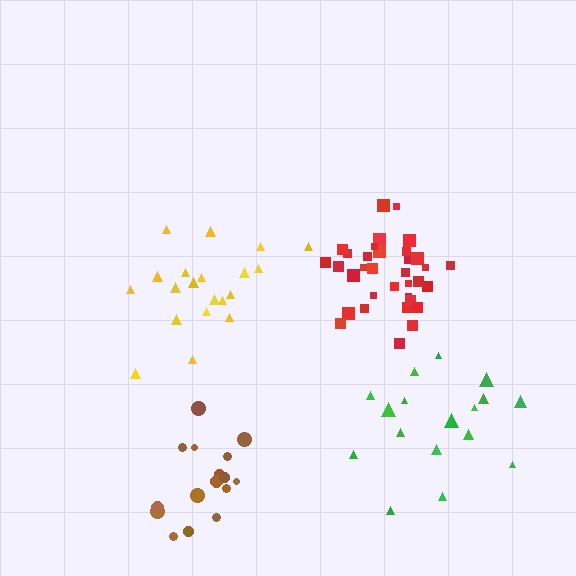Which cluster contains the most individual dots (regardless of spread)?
Red (34).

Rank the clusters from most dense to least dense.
red, yellow, brown, green.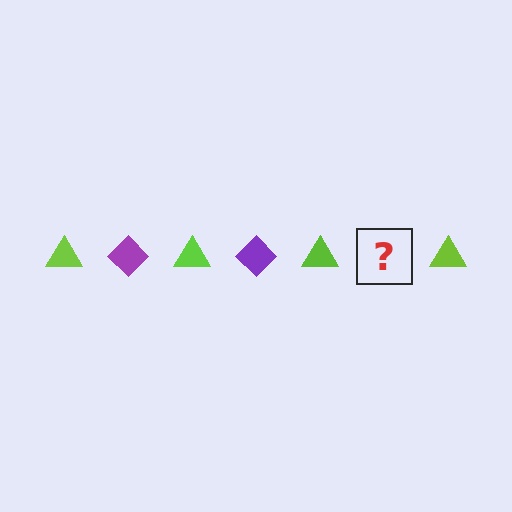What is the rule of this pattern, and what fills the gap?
The rule is that the pattern alternates between lime triangle and purple diamond. The gap should be filled with a purple diamond.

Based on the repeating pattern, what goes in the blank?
The blank should be a purple diamond.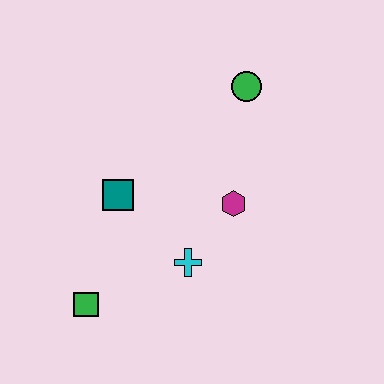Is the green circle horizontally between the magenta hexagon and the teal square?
No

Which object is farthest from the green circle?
The green square is farthest from the green circle.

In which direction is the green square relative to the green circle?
The green square is below the green circle.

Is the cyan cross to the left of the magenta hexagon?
Yes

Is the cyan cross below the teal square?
Yes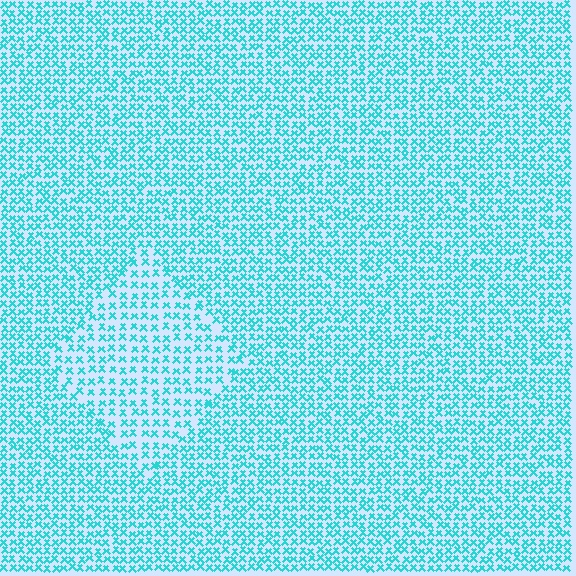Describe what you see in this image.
The image contains small cyan elements arranged at two different densities. A diamond-shaped region is visible where the elements are less densely packed than the surrounding area.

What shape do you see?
I see a diamond.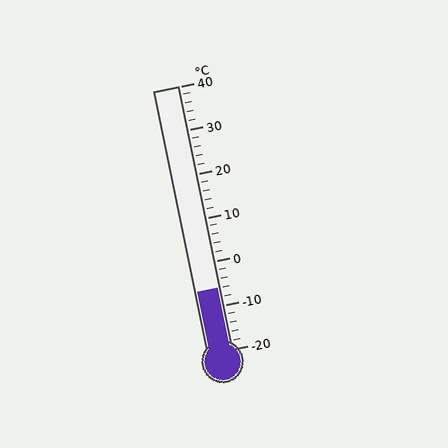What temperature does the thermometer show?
The thermometer shows approximately -6°C.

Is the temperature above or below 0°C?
The temperature is below 0°C.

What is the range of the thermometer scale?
The thermometer scale ranges from -20°C to 40°C.